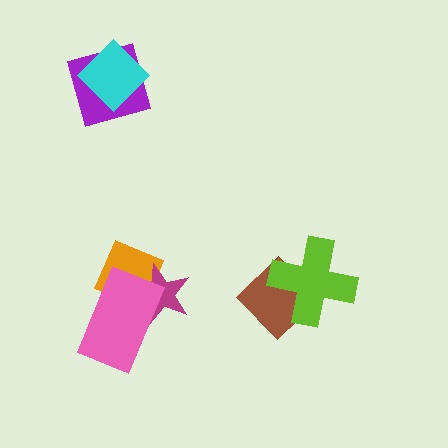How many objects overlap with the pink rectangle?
2 objects overlap with the pink rectangle.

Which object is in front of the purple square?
The cyan diamond is in front of the purple square.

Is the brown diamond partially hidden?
Yes, it is partially covered by another shape.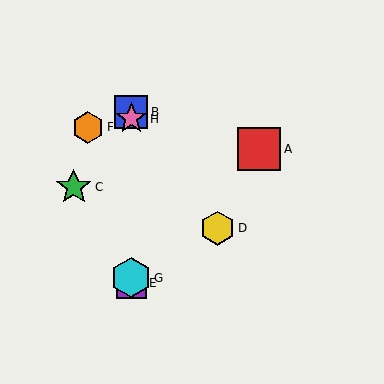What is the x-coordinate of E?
Object E is at x≈131.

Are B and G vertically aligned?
Yes, both are at x≈131.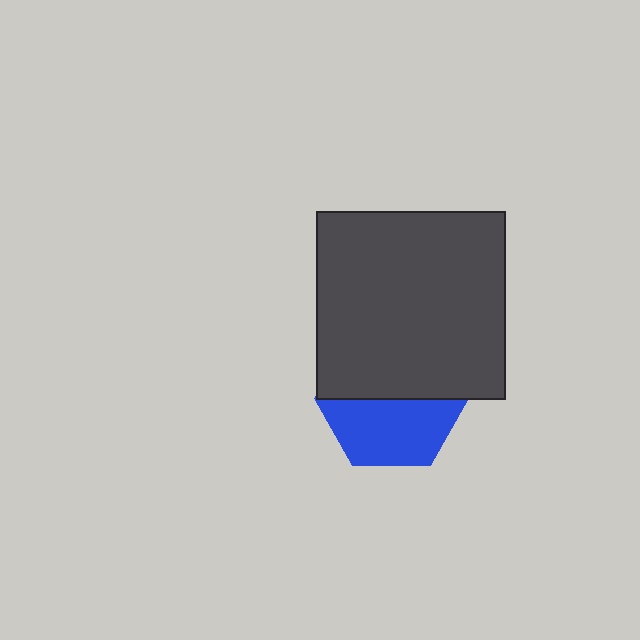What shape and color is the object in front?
The object in front is a dark gray rectangle.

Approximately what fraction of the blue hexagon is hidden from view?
Roughly 51% of the blue hexagon is hidden behind the dark gray rectangle.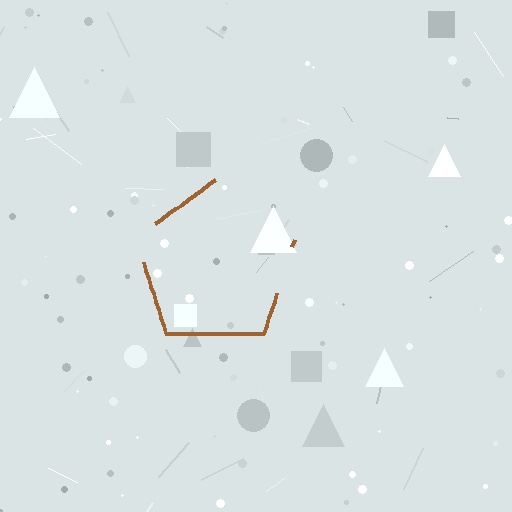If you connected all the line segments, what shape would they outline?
They would outline a pentagon.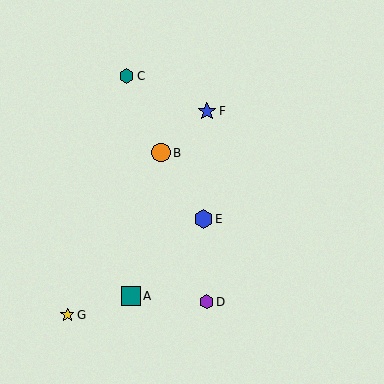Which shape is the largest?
The teal square (labeled A) is the largest.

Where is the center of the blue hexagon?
The center of the blue hexagon is at (203, 219).